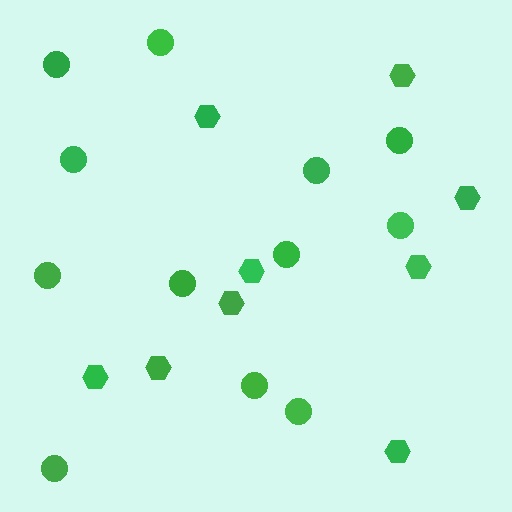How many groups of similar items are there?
There are 2 groups: one group of hexagons (9) and one group of circles (12).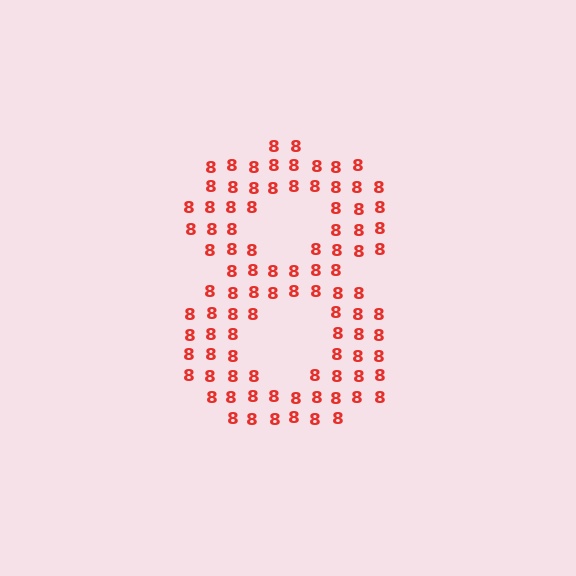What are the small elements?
The small elements are digit 8's.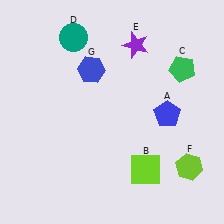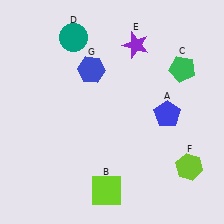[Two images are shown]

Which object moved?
The lime square (B) moved left.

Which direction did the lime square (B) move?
The lime square (B) moved left.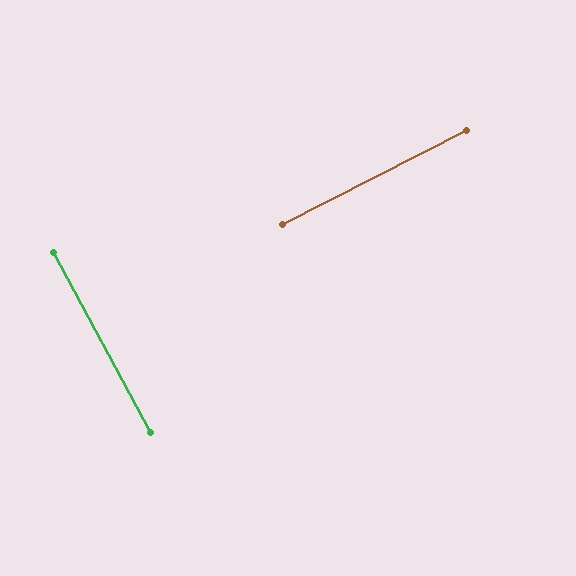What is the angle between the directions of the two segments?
Approximately 89 degrees.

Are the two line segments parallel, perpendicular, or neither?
Perpendicular — they meet at approximately 89°.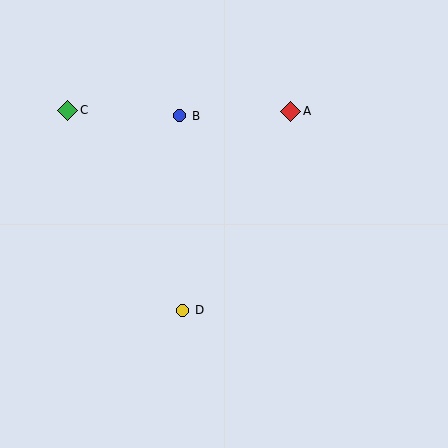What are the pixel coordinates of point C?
Point C is at (68, 110).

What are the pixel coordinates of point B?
Point B is at (180, 116).